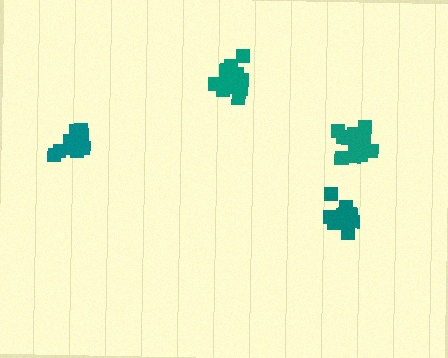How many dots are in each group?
Group 1: 16 dots, Group 2: 16 dots, Group 3: 13 dots, Group 4: 19 dots (64 total).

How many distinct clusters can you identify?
There are 4 distinct clusters.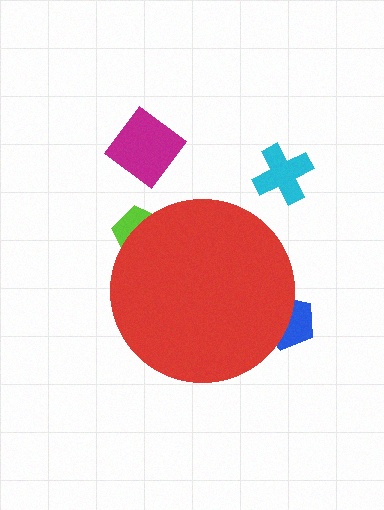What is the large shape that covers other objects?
A red circle.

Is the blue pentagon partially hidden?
Yes, the blue pentagon is partially hidden behind the red circle.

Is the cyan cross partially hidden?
No, the cyan cross is fully visible.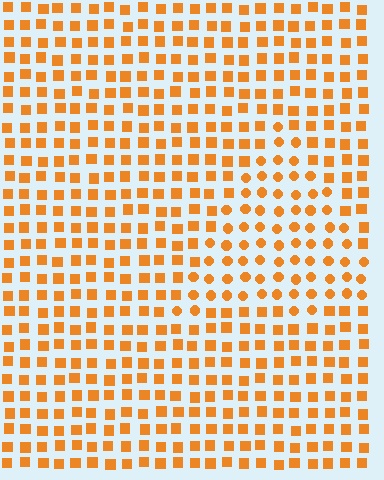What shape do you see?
I see a triangle.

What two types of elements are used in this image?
The image uses circles inside the triangle region and squares outside it.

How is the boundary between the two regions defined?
The boundary is defined by a change in element shape: circles inside vs. squares outside. All elements share the same color and spacing.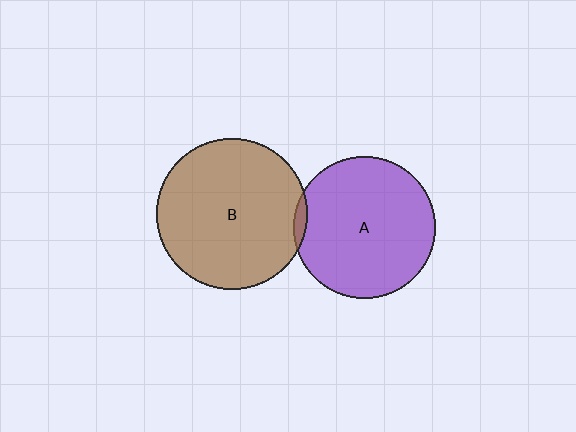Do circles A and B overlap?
Yes.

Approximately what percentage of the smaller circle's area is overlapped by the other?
Approximately 5%.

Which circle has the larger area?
Circle B (brown).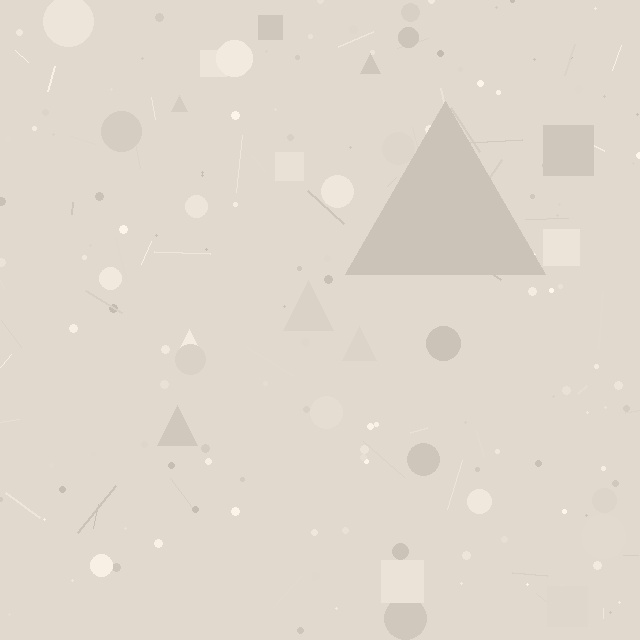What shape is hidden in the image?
A triangle is hidden in the image.